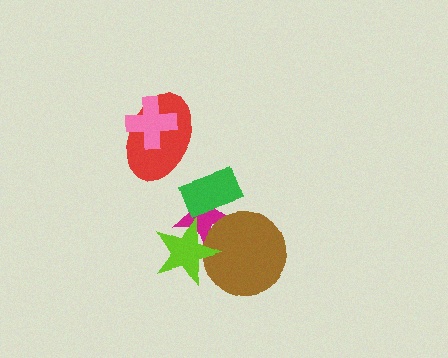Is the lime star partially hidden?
No, no other shape covers it.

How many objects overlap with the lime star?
2 objects overlap with the lime star.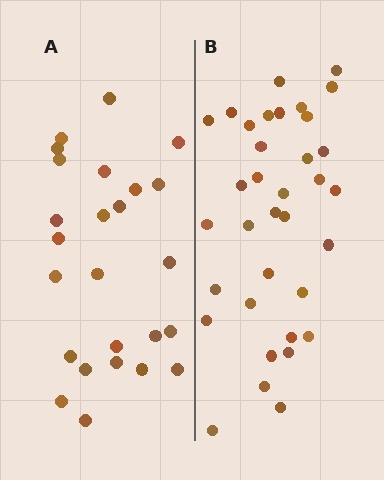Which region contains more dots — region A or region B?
Region B (the right region) has more dots.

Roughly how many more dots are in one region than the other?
Region B has roughly 10 or so more dots than region A.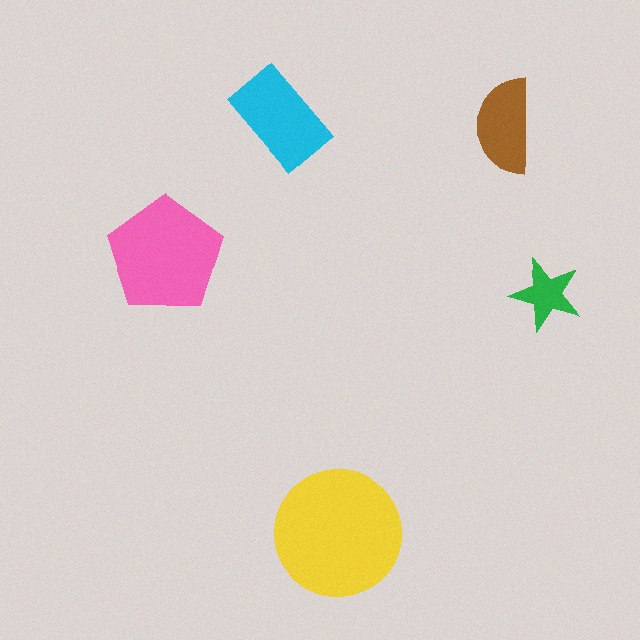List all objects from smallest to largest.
The green star, the brown semicircle, the cyan rectangle, the pink pentagon, the yellow circle.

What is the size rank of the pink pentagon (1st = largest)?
2nd.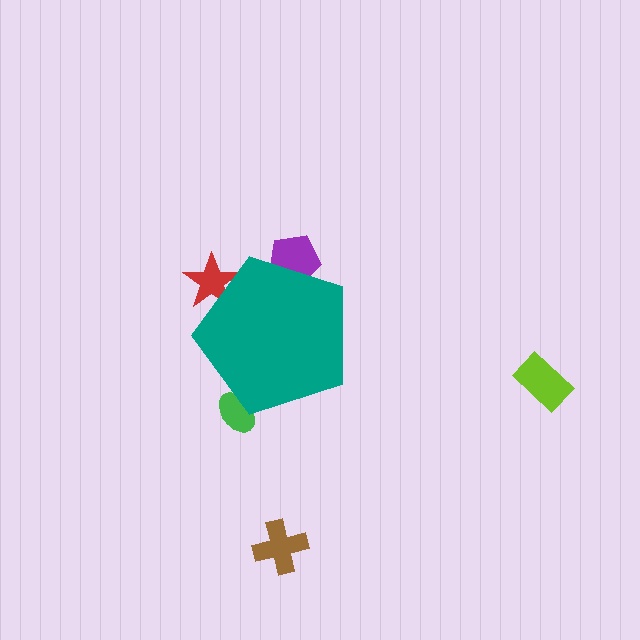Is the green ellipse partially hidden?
Yes, the green ellipse is partially hidden behind the teal pentagon.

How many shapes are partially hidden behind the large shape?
3 shapes are partially hidden.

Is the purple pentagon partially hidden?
Yes, the purple pentagon is partially hidden behind the teal pentagon.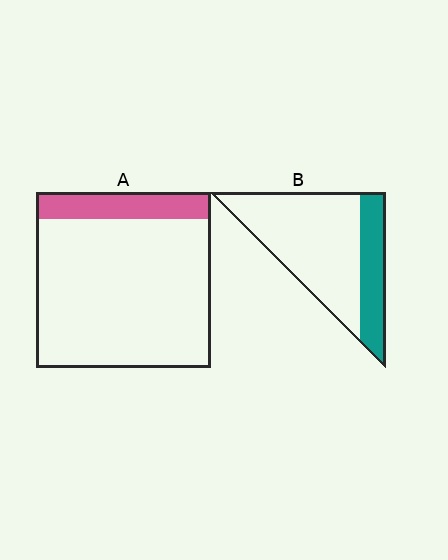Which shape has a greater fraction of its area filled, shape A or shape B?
Shape B.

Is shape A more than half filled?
No.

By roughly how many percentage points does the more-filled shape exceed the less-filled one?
By roughly 10 percentage points (B over A).